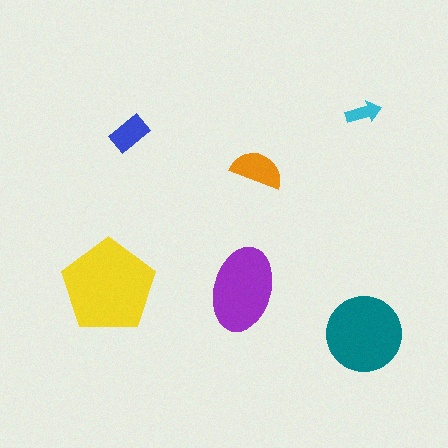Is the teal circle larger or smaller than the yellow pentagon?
Smaller.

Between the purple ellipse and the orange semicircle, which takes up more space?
The purple ellipse.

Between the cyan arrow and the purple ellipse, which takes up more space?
The purple ellipse.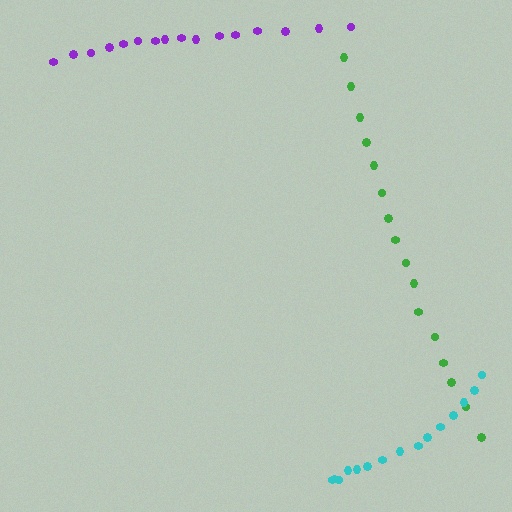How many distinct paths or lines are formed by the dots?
There are 3 distinct paths.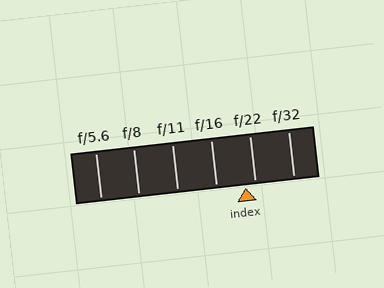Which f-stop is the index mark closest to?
The index mark is closest to f/22.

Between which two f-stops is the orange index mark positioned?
The index mark is between f/16 and f/22.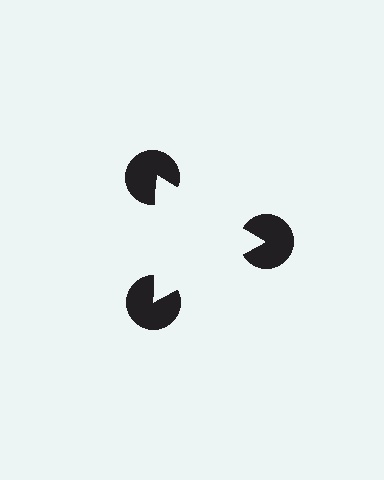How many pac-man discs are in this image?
There are 3 — one at each vertex of the illusory triangle.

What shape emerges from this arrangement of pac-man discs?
An illusory triangle — its edges are inferred from the aligned wedge cuts in the pac-man discs, not physically drawn.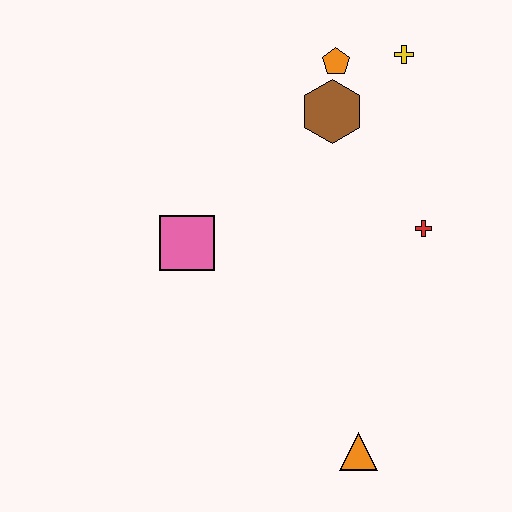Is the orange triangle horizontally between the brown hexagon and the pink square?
No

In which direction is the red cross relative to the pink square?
The red cross is to the right of the pink square.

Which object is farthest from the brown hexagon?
The orange triangle is farthest from the brown hexagon.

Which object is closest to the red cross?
The brown hexagon is closest to the red cross.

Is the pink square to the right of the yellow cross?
No